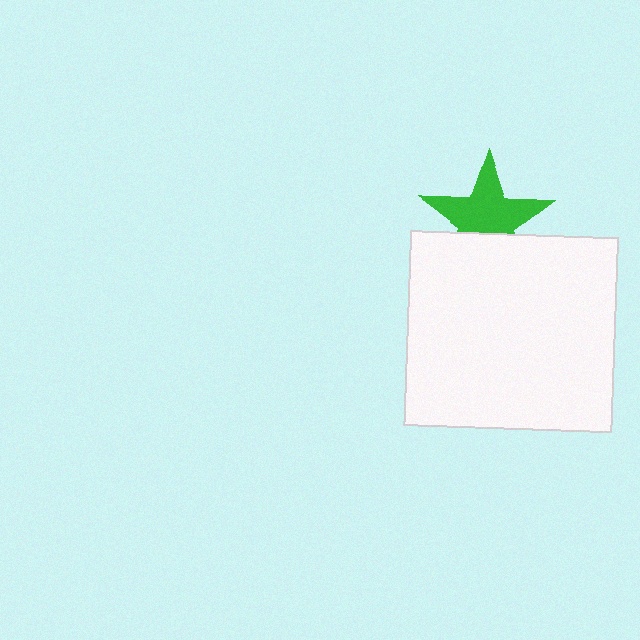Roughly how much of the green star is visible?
Most of it is visible (roughly 68%).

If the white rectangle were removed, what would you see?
You would see the complete green star.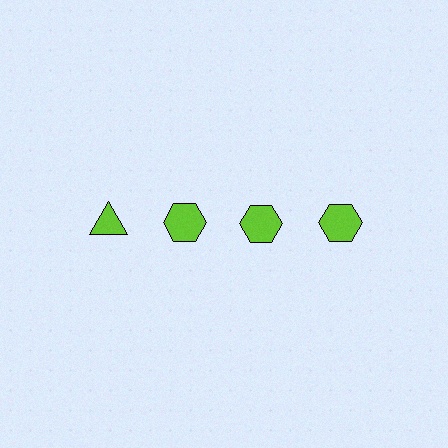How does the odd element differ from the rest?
It has a different shape: triangle instead of hexagon.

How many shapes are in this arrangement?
There are 4 shapes arranged in a grid pattern.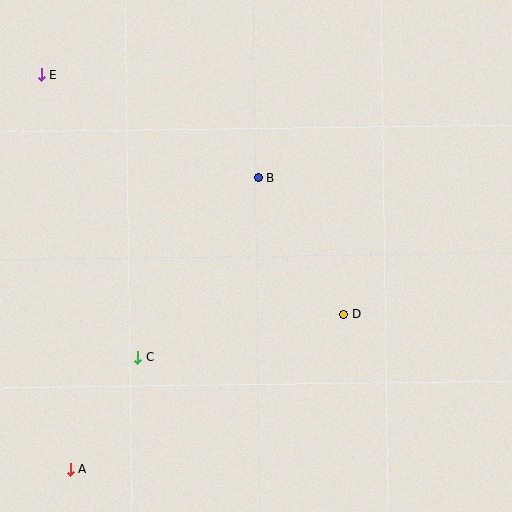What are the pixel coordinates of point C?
Point C is at (138, 357).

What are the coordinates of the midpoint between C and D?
The midpoint between C and D is at (241, 336).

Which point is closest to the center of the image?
Point B at (258, 178) is closest to the center.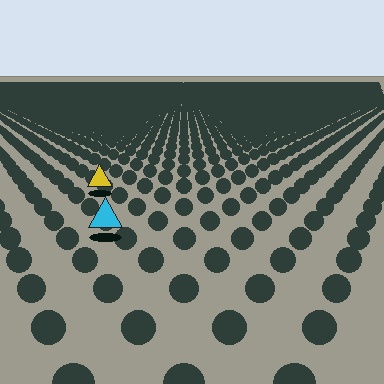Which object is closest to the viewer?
The cyan triangle is closest. The texture marks near it are larger and more spread out.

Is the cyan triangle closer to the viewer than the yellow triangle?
Yes. The cyan triangle is closer — you can tell from the texture gradient: the ground texture is coarser near it.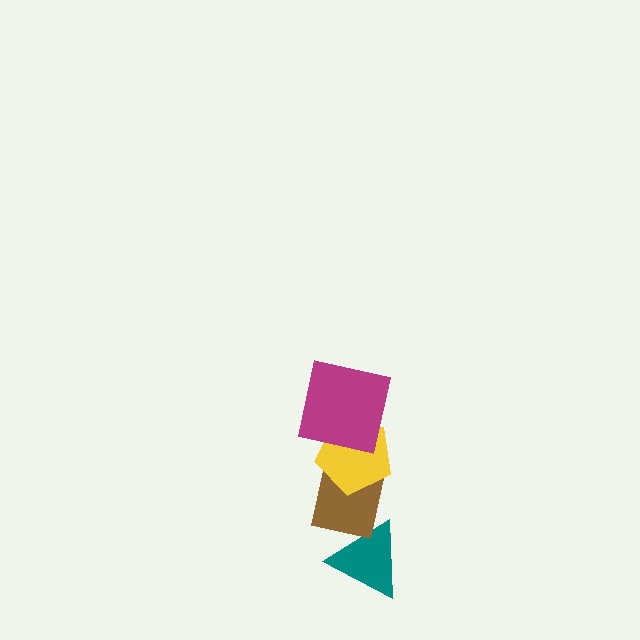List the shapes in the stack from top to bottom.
From top to bottom: the magenta square, the yellow pentagon, the brown square, the teal triangle.